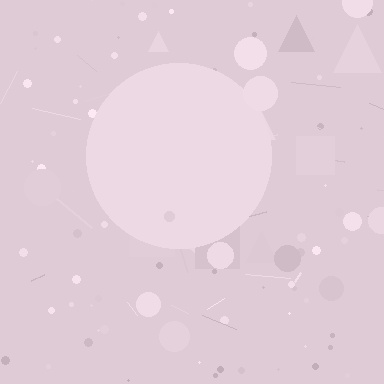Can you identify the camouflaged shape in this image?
The camouflaged shape is a circle.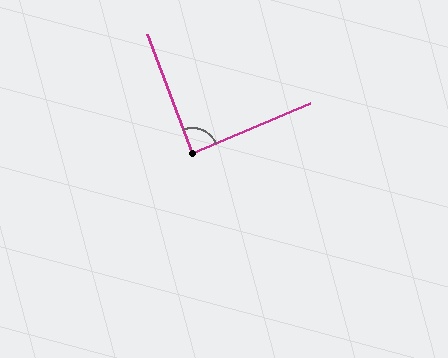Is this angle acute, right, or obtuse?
It is approximately a right angle.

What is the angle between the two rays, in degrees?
Approximately 88 degrees.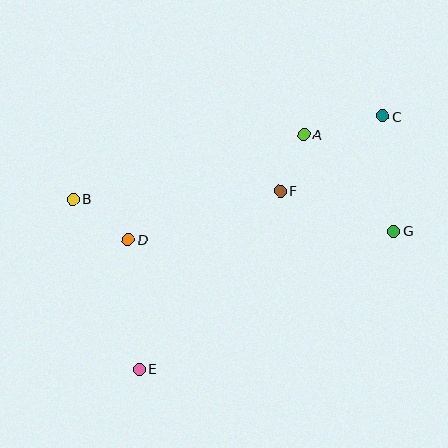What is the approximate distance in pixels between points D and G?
The distance between D and G is approximately 266 pixels.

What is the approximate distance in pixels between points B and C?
The distance between B and C is approximately 320 pixels.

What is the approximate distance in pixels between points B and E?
The distance between B and E is approximately 182 pixels.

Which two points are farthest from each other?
Points C and E are farthest from each other.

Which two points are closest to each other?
Points A and F are closest to each other.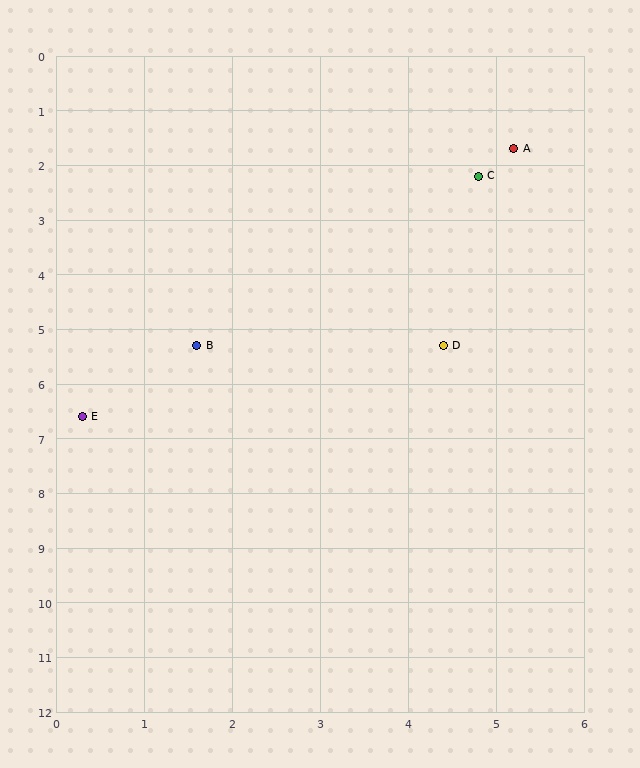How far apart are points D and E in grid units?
Points D and E are about 4.3 grid units apart.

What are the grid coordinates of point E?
Point E is at approximately (0.3, 6.6).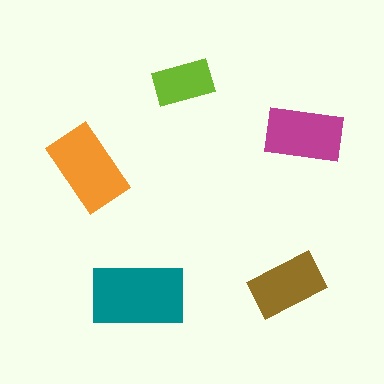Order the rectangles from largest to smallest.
the teal one, the orange one, the magenta one, the brown one, the lime one.